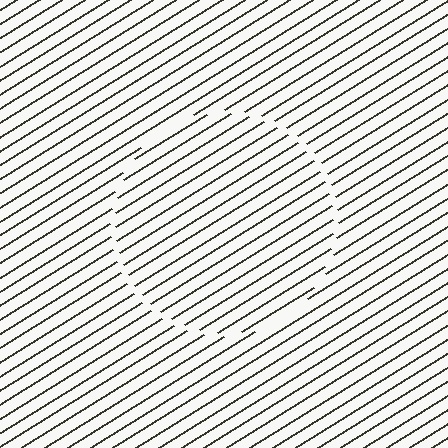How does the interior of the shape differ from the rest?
The interior of the shape contains the same grating, shifted by half a period — the contour is defined by the phase discontinuity where line-ends from the inner and outer gratings abut.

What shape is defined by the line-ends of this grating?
An illusory circle. The interior of the shape contains the same grating, shifted by half a period — the contour is defined by the phase discontinuity where line-ends from the inner and outer gratings abut.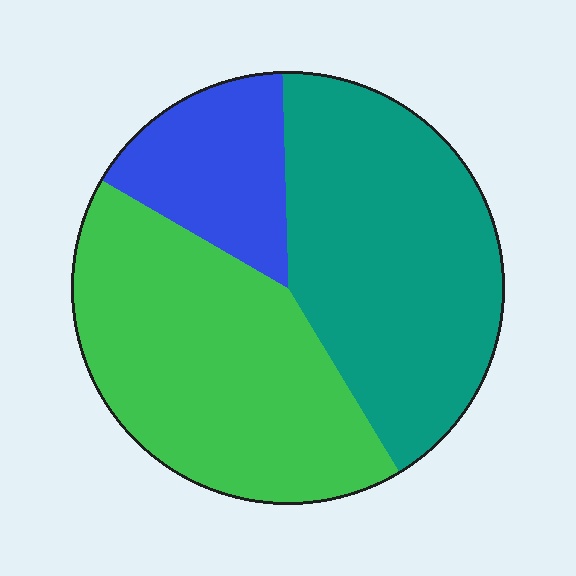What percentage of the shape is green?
Green takes up between a third and a half of the shape.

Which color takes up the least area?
Blue, at roughly 15%.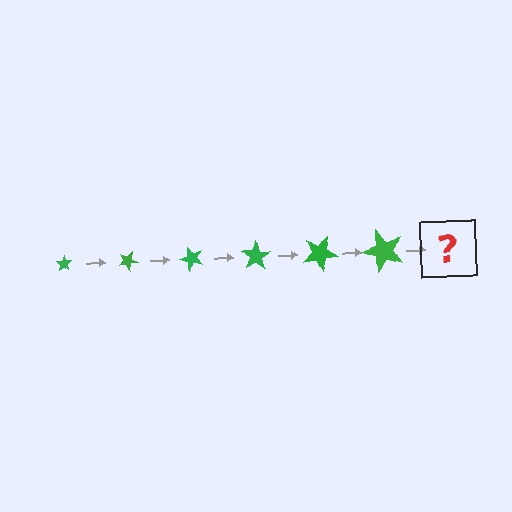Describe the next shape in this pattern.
It should be a star, larger than the previous one and rotated 150 degrees from the start.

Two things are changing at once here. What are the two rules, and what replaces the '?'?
The two rules are that the star grows larger each step and it rotates 25 degrees each step. The '?' should be a star, larger than the previous one and rotated 150 degrees from the start.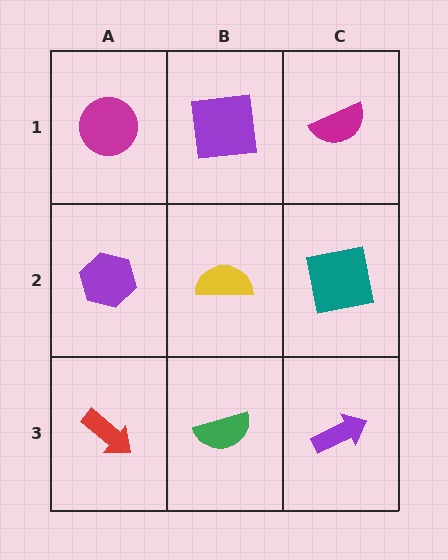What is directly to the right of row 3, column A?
A green semicircle.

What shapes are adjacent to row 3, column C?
A teal square (row 2, column C), a green semicircle (row 3, column B).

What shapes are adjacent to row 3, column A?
A purple hexagon (row 2, column A), a green semicircle (row 3, column B).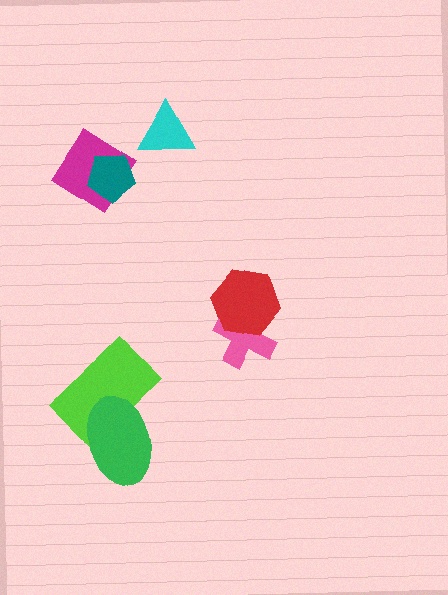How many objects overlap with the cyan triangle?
0 objects overlap with the cyan triangle.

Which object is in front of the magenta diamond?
The teal pentagon is in front of the magenta diamond.